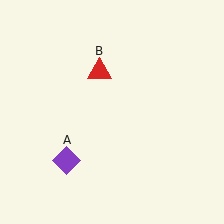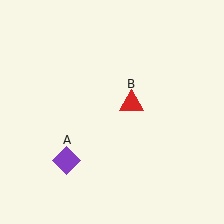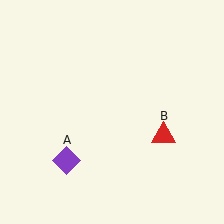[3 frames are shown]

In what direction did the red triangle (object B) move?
The red triangle (object B) moved down and to the right.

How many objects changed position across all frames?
1 object changed position: red triangle (object B).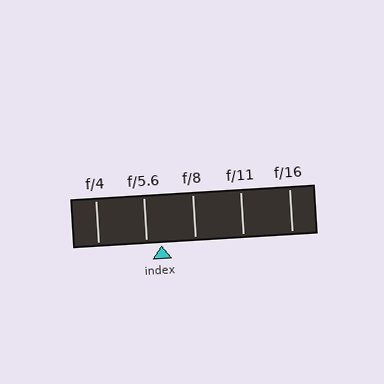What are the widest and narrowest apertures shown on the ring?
The widest aperture shown is f/4 and the narrowest is f/16.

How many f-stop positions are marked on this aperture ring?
There are 5 f-stop positions marked.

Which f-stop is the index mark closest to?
The index mark is closest to f/5.6.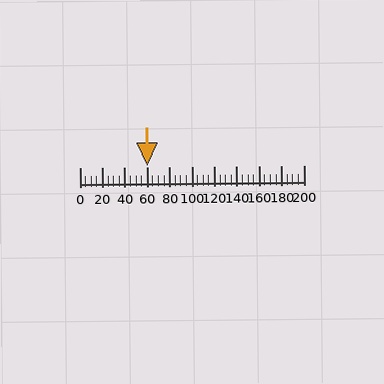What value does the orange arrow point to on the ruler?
The orange arrow points to approximately 60.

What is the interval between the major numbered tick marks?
The major tick marks are spaced 20 units apart.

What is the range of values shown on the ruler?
The ruler shows values from 0 to 200.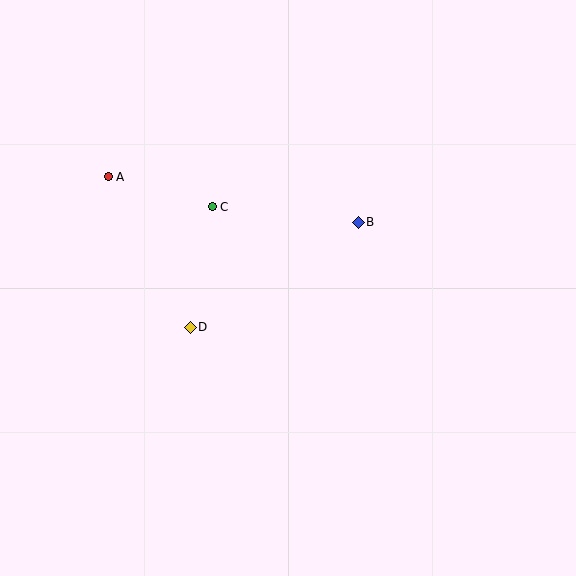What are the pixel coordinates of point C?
Point C is at (212, 207).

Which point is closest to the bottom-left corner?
Point D is closest to the bottom-left corner.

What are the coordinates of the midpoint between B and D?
The midpoint between B and D is at (274, 275).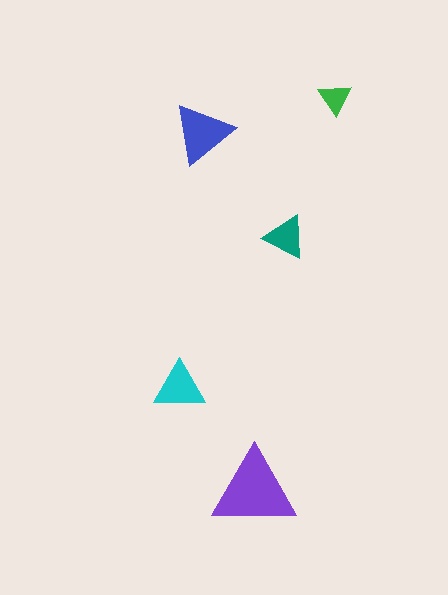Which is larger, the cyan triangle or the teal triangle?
The cyan one.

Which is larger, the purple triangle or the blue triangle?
The purple one.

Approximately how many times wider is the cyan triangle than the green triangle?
About 1.5 times wider.